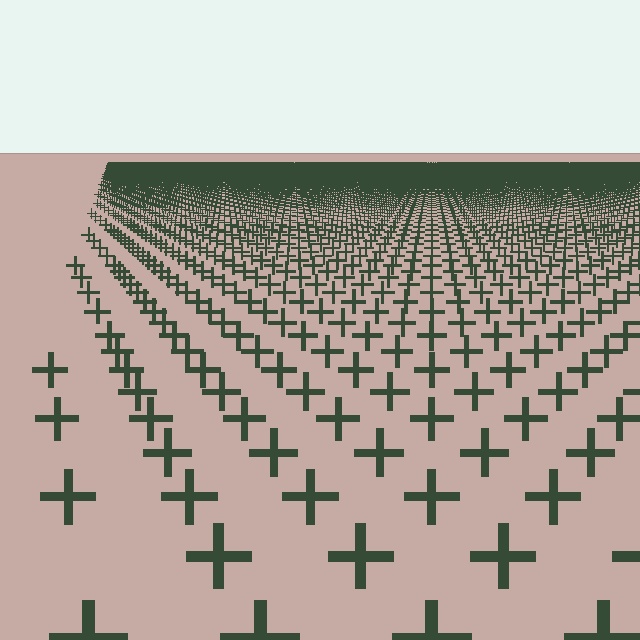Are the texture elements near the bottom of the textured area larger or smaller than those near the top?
Larger. Near the bottom, elements are closer to the viewer and appear at a bigger on-screen size.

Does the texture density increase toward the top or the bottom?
Density increases toward the top.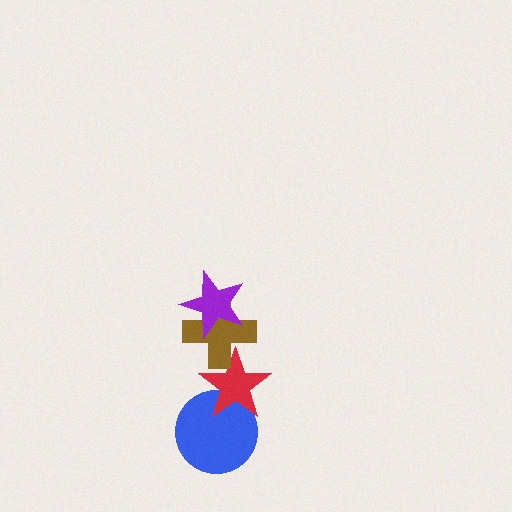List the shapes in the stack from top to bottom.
From top to bottom: the purple star, the brown cross, the red star, the blue circle.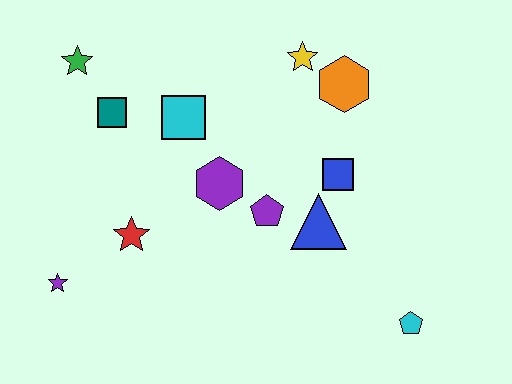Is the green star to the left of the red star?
Yes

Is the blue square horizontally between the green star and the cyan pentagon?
Yes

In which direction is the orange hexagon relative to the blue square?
The orange hexagon is above the blue square.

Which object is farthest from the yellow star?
The purple star is farthest from the yellow star.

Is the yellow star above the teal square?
Yes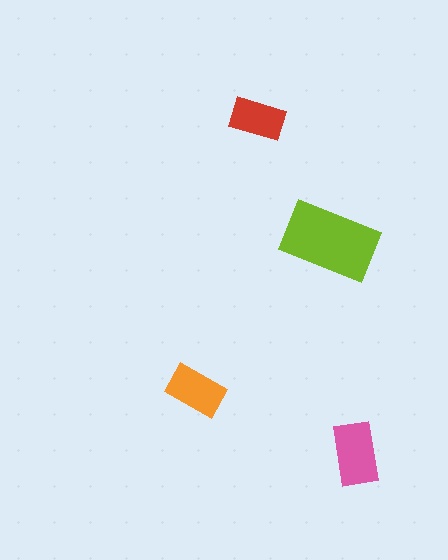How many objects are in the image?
There are 4 objects in the image.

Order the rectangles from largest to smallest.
the lime one, the pink one, the orange one, the red one.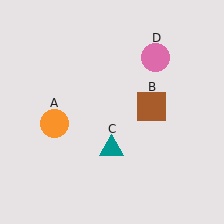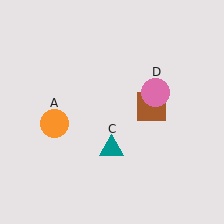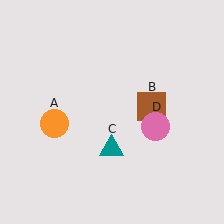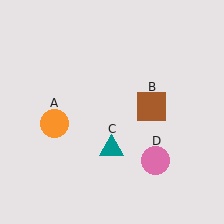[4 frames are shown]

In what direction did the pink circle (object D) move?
The pink circle (object D) moved down.